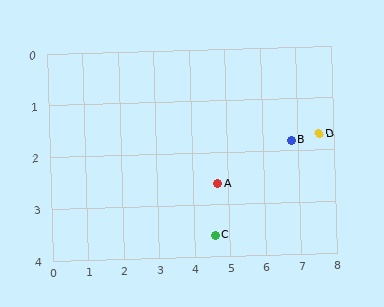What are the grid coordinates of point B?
Point B is at approximately (6.8, 1.8).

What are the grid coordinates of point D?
Point D is at approximately (7.6, 1.7).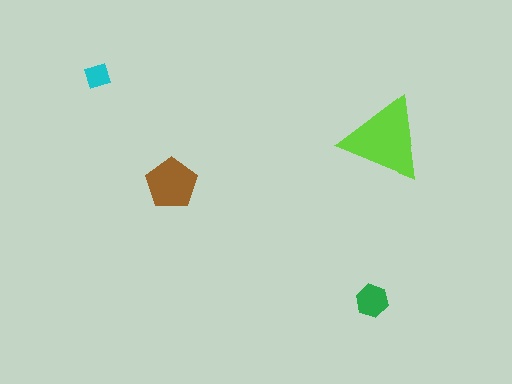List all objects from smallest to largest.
The cyan diamond, the green hexagon, the brown pentagon, the lime triangle.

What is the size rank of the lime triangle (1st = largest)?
1st.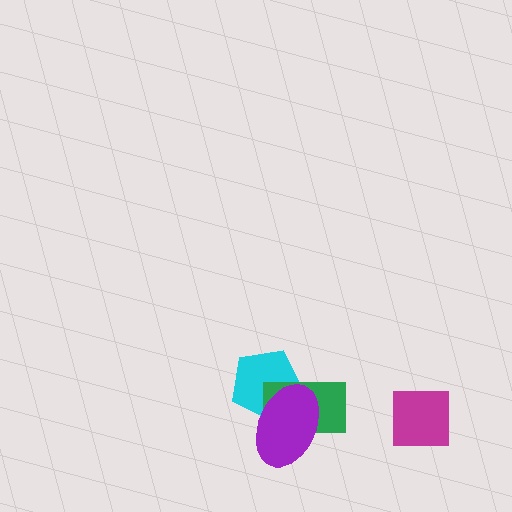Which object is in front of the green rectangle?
The purple ellipse is in front of the green rectangle.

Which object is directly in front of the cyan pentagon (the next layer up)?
The green rectangle is directly in front of the cyan pentagon.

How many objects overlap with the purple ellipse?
2 objects overlap with the purple ellipse.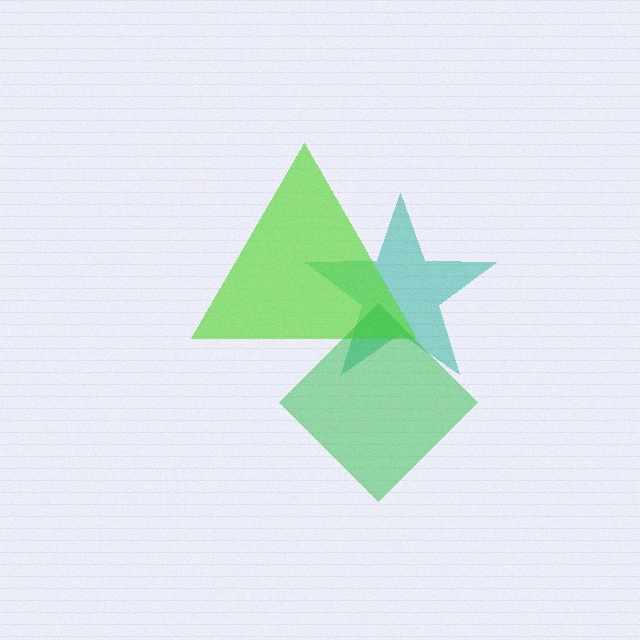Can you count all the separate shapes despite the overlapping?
Yes, there are 3 separate shapes.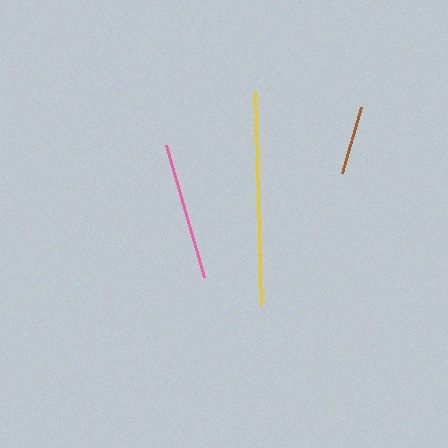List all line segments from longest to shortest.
From longest to shortest: yellow, pink, brown.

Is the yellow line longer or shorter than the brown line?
The yellow line is longer than the brown line.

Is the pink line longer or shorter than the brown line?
The pink line is longer than the brown line.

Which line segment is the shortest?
The brown line is the shortest at approximately 69 pixels.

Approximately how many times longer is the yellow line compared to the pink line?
The yellow line is approximately 1.5 times the length of the pink line.